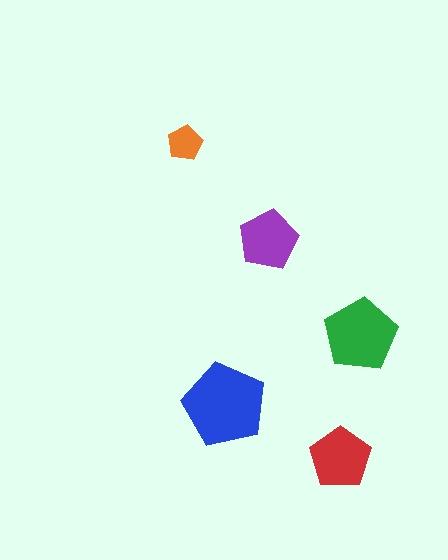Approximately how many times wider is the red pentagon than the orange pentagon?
About 1.5 times wider.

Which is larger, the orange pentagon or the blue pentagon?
The blue one.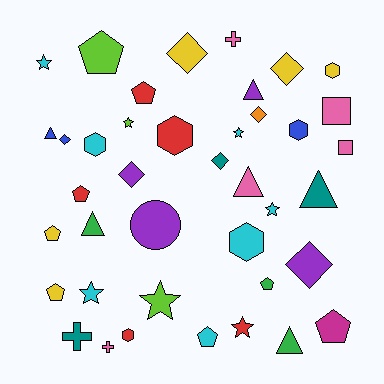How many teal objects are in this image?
There are 3 teal objects.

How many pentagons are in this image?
There are 8 pentagons.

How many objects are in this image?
There are 40 objects.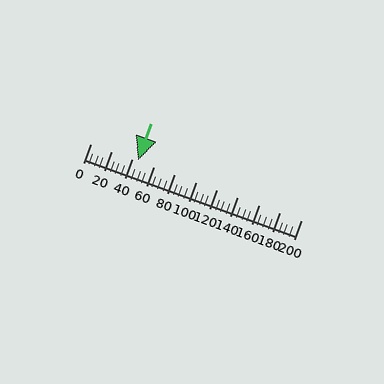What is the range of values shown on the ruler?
The ruler shows values from 0 to 200.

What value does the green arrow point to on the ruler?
The green arrow points to approximately 45.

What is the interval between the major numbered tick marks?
The major tick marks are spaced 20 units apart.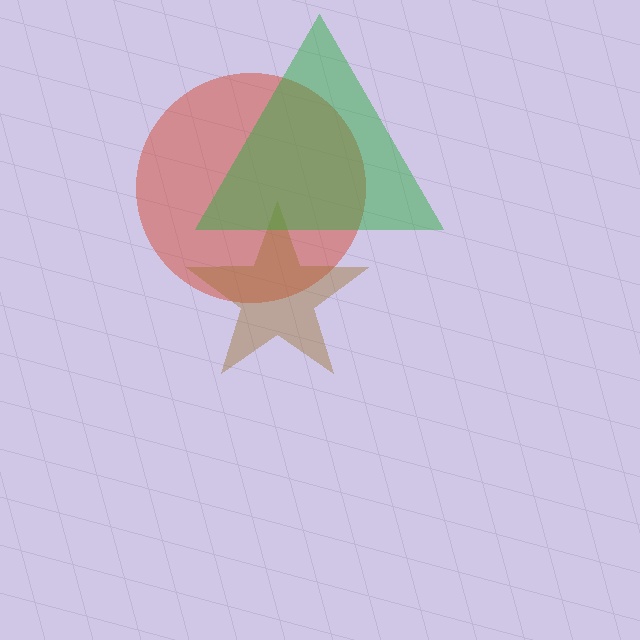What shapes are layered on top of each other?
The layered shapes are: a red circle, a brown star, a green triangle.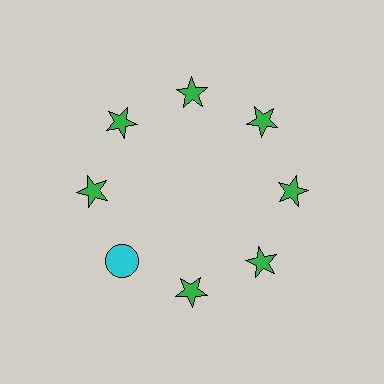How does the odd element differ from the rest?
It differs in both color (cyan instead of green) and shape (circle instead of star).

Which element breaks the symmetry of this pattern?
The cyan circle at roughly the 8 o'clock position breaks the symmetry. All other shapes are green stars.